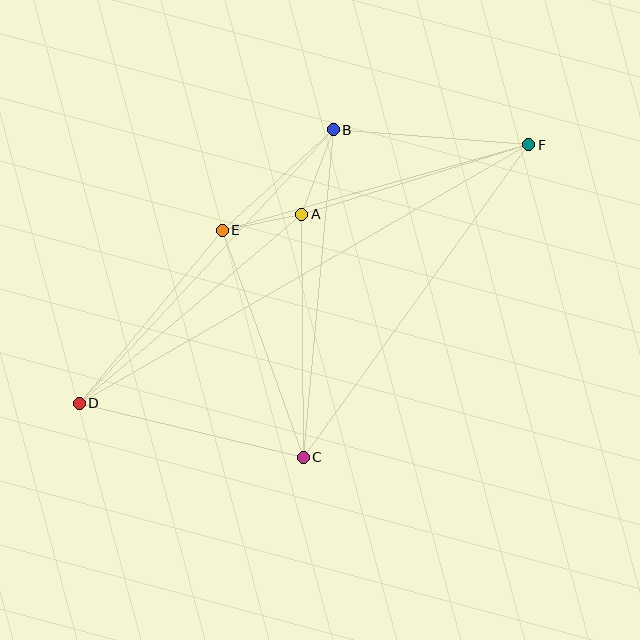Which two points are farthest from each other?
Points D and F are farthest from each other.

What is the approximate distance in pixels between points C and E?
The distance between C and E is approximately 241 pixels.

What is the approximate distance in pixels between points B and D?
The distance between B and D is approximately 373 pixels.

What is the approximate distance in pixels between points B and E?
The distance between B and E is approximately 150 pixels.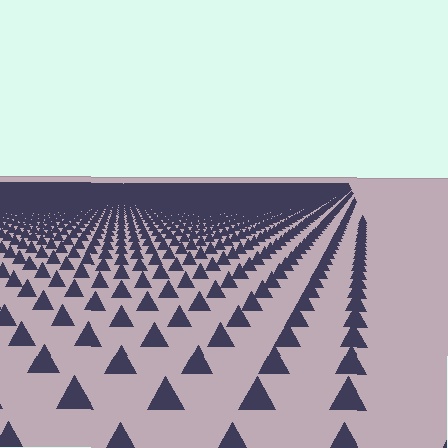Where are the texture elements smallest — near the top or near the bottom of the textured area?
Near the top.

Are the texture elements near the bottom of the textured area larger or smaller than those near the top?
Larger. Near the bottom, elements are closer to the viewer and appear at a bigger on-screen size.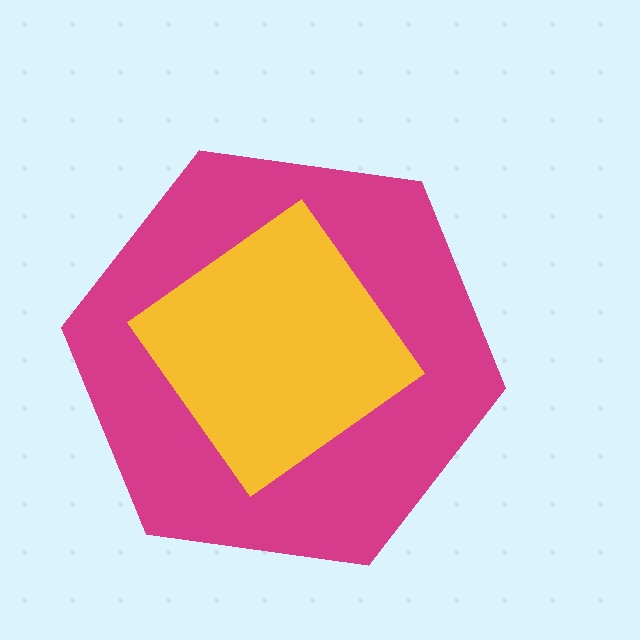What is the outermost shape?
The magenta hexagon.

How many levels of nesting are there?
2.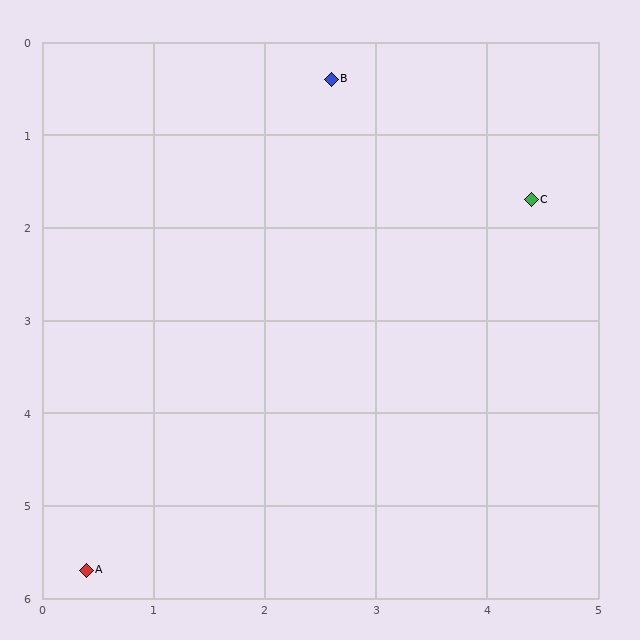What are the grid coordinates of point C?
Point C is at approximately (4.4, 1.7).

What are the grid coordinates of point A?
Point A is at approximately (0.4, 5.7).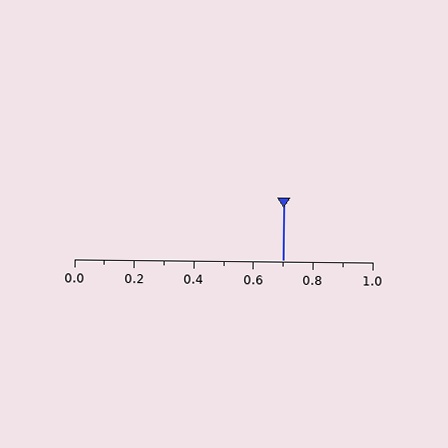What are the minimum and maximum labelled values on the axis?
The axis runs from 0.0 to 1.0.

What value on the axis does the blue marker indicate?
The marker indicates approximately 0.7.